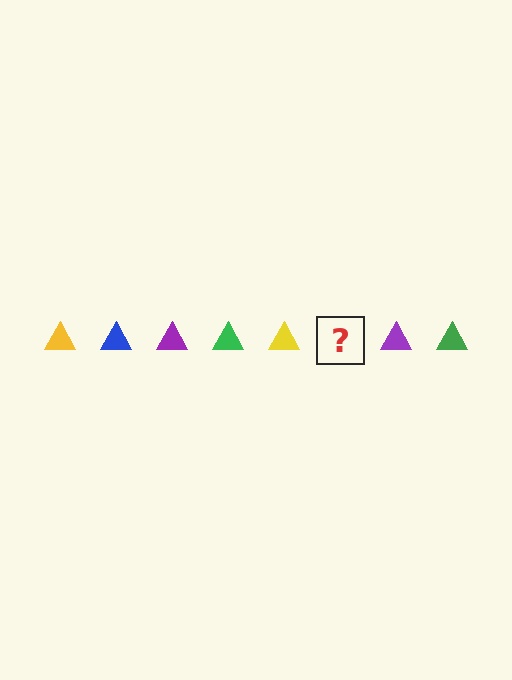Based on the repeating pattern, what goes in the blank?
The blank should be a blue triangle.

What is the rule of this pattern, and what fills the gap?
The rule is that the pattern cycles through yellow, blue, purple, green triangles. The gap should be filled with a blue triangle.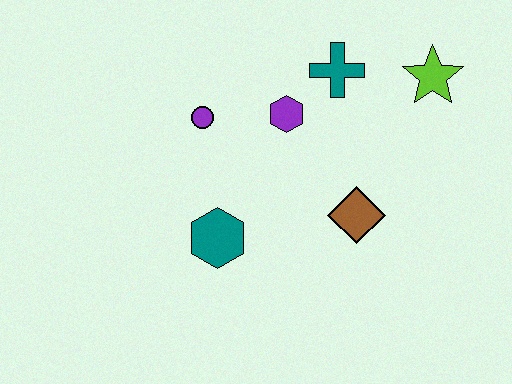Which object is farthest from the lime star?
The teal hexagon is farthest from the lime star.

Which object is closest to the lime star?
The teal cross is closest to the lime star.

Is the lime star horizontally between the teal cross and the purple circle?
No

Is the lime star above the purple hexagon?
Yes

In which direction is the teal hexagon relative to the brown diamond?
The teal hexagon is to the left of the brown diamond.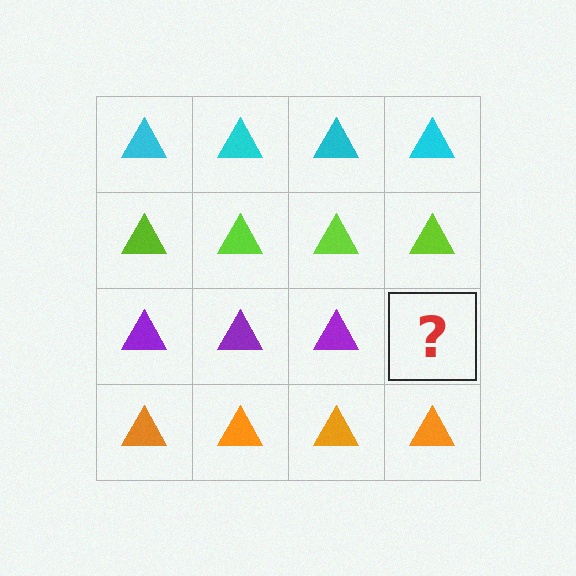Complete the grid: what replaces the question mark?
The question mark should be replaced with a purple triangle.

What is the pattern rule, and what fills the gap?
The rule is that each row has a consistent color. The gap should be filled with a purple triangle.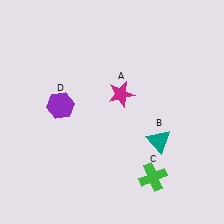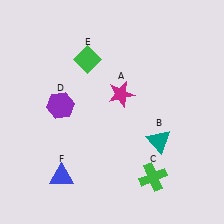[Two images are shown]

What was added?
A green diamond (E), a blue triangle (F) were added in Image 2.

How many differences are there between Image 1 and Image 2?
There are 2 differences between the two images.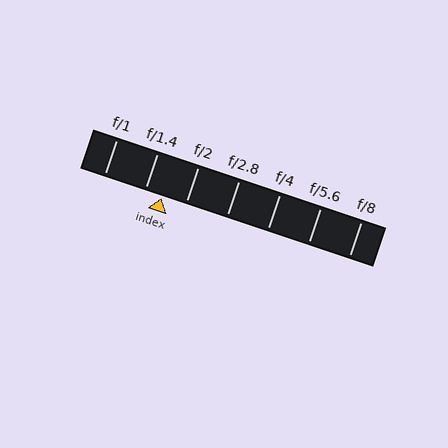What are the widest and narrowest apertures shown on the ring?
The widest aperture shown is f/1 and the narrowest is f/8.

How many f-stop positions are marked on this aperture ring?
There are 7 f-stop positions marked.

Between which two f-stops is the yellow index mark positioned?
The index mark is between f/1.4 and f/2.